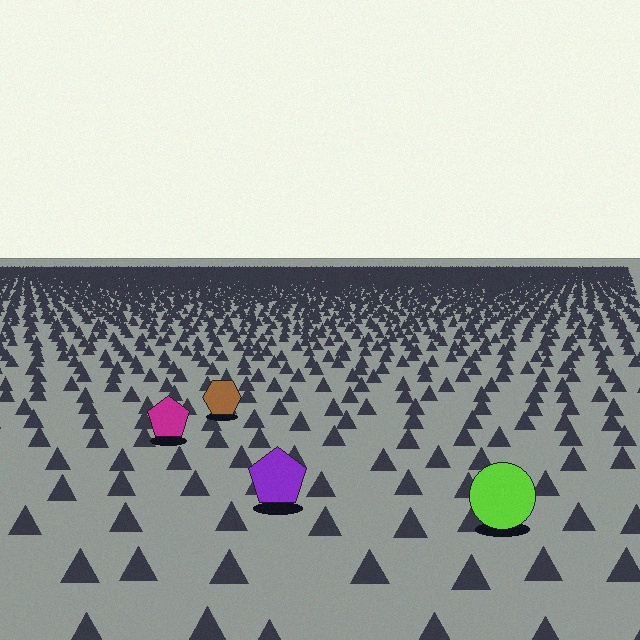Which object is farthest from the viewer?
The brown hexagon is farthest from the viewer. It appears smaller and the ground texture around it is denser.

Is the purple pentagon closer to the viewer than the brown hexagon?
Yes. The purple pentagon is closer — you can tell from the texture gradient: the ground texture is coarser near it.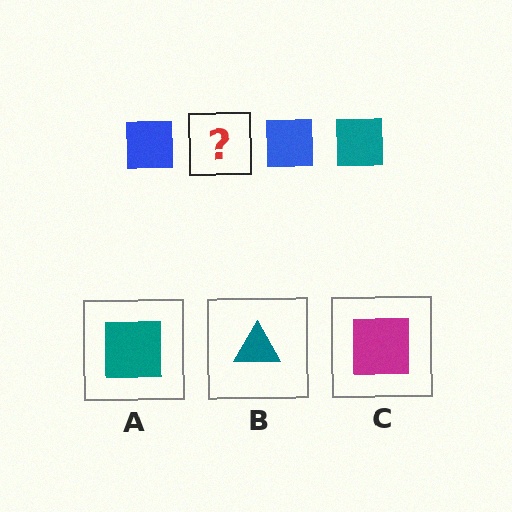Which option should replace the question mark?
Option A.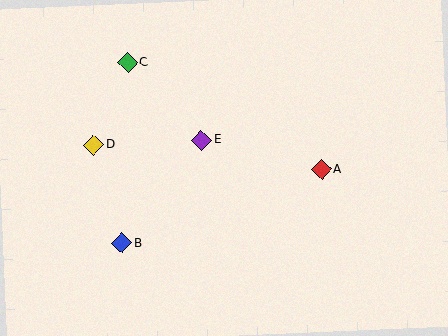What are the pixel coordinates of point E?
Point E is at (202, 140).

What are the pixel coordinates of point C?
Point C is at (128, 63).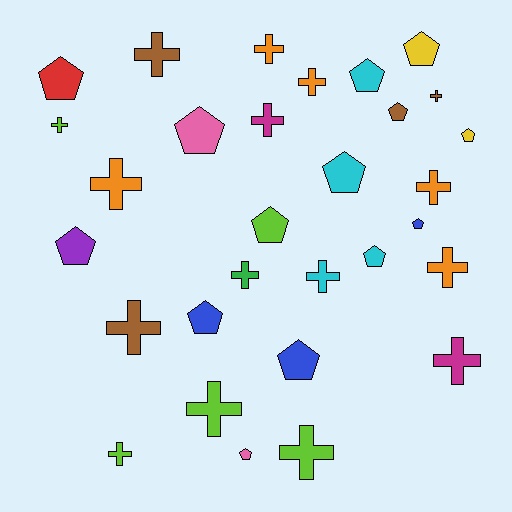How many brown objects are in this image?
There are 4 brown objects.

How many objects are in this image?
There are 30 objects.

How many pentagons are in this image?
There are 14 pentagons.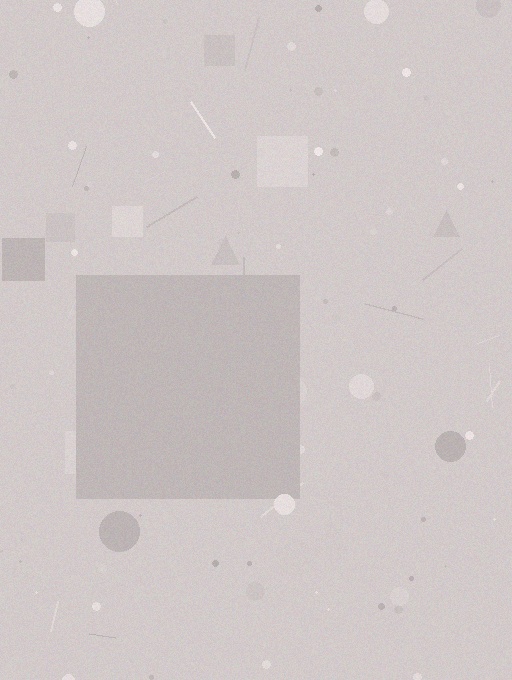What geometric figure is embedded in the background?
A square is embedded in the background.